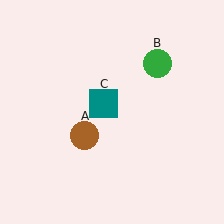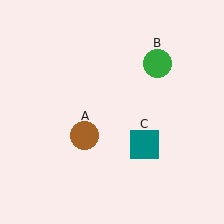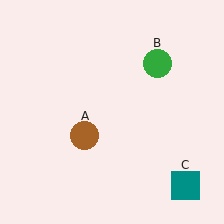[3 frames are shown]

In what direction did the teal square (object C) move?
The teal square (object C) moved down and to the right.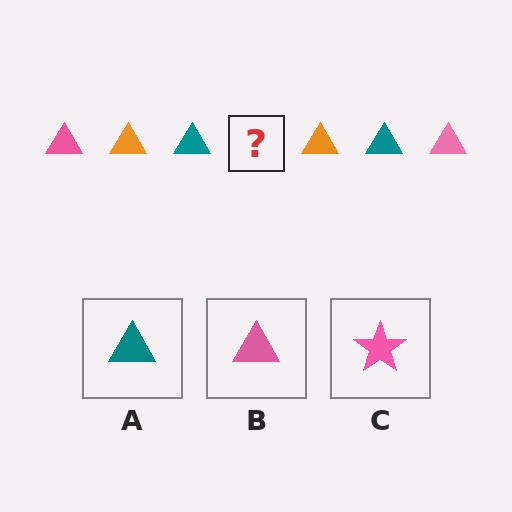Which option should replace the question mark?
Option B.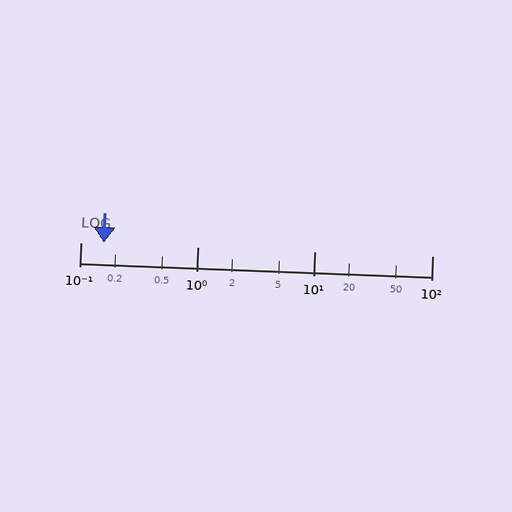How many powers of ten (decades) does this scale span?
The scale spans 3 decades, from 0.1 to 100.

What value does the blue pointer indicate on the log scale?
The pointer indicates approximately 0.16.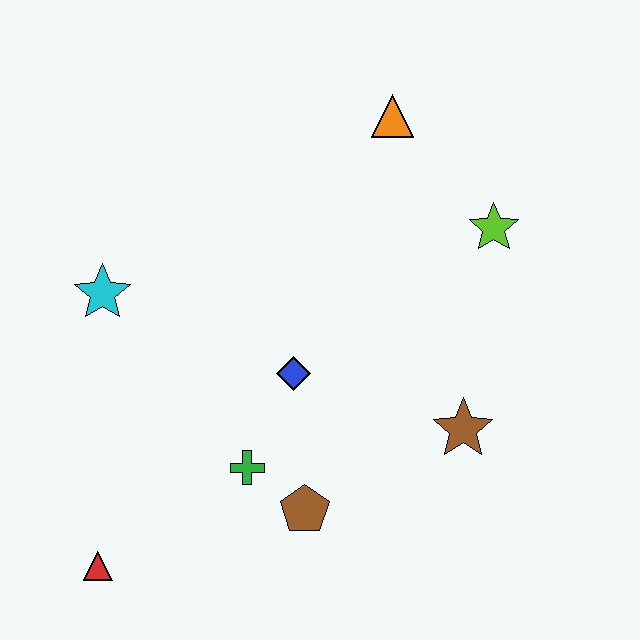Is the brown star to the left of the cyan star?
No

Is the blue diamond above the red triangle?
Yes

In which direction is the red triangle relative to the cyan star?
The red triangle is below the cyan star.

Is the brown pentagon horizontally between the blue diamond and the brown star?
Yes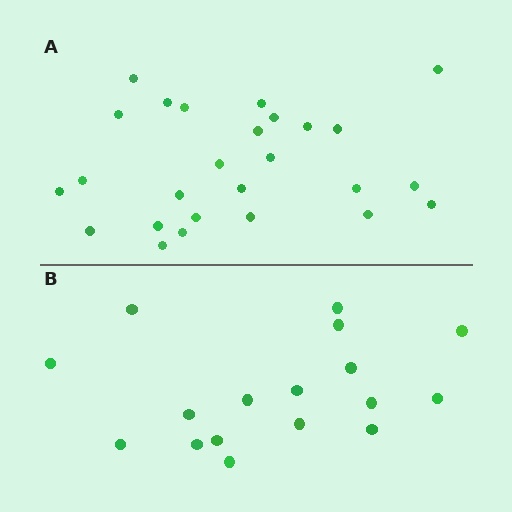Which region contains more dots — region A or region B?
Region A (the top region) has more dots.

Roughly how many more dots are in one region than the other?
Region A has roughly 8 or so more dots than region B.